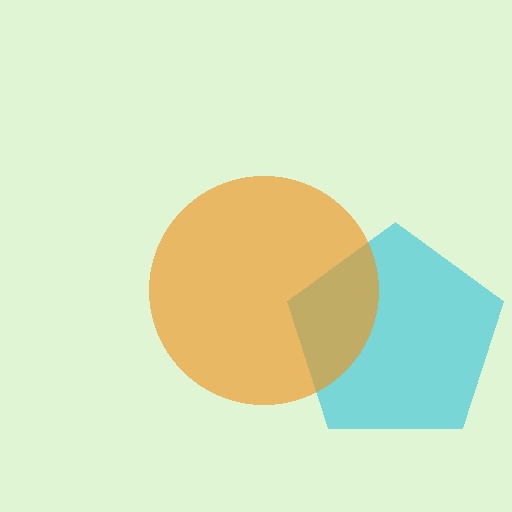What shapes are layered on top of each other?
The layered shapes are: a cyan pentagon, an orange circle.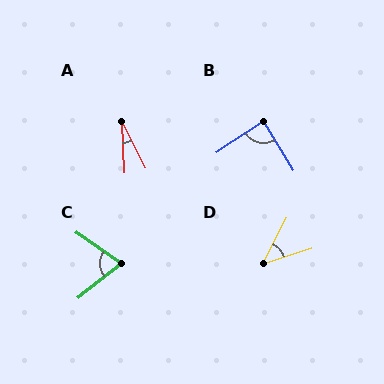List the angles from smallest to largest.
A (24°), D (45°), C (73°), B (87°).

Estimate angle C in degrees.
Approximately 73 degrees.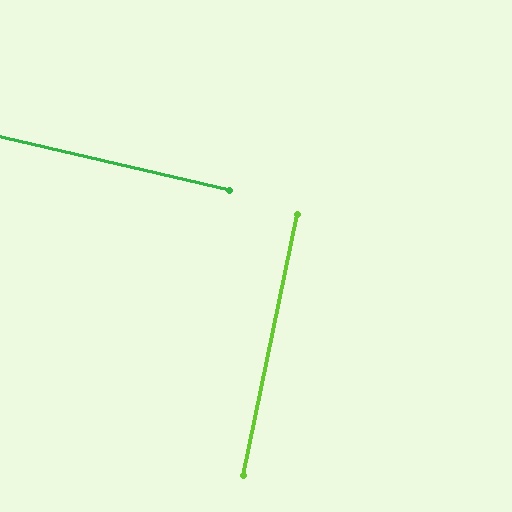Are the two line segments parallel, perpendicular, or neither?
Perpendicular — they meet at approximately 89°.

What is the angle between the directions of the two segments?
Approximately 89 degrees.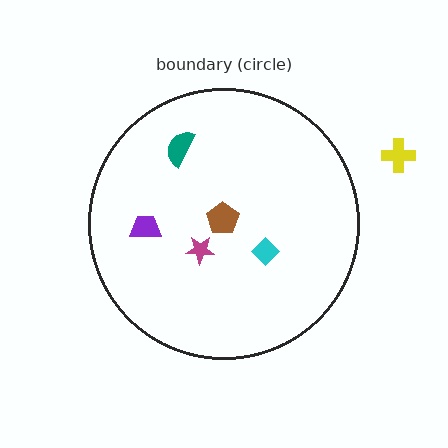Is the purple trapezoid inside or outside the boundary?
Inside.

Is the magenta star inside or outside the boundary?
Inside.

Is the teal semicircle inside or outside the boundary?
Inside.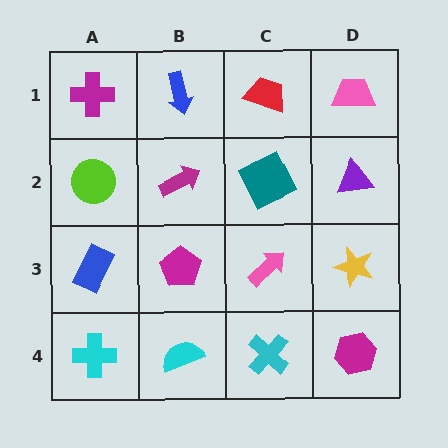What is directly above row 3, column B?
A magenta arrow.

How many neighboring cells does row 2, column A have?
3.